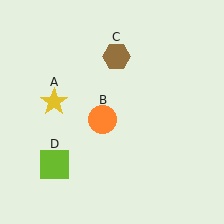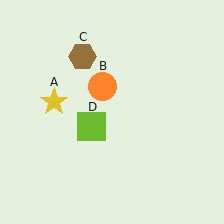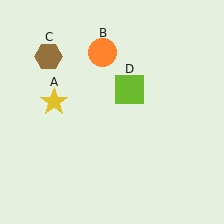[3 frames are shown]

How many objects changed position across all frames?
3 objects changed position: orange circle (object B), brown hexagon (object C), lime square (object D).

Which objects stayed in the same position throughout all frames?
Yellow star (object A) remained stationary.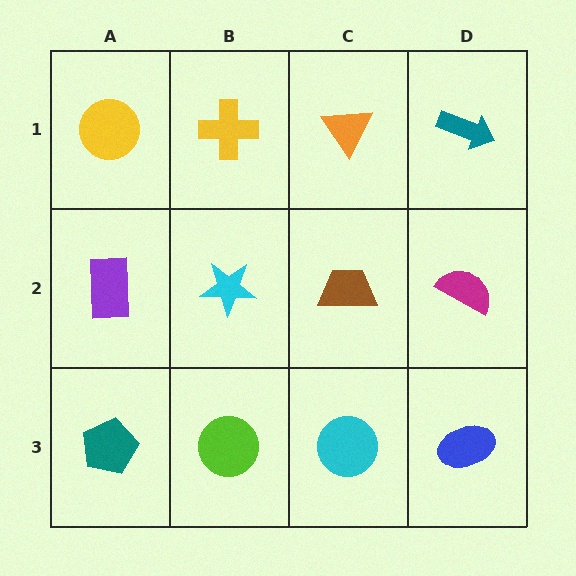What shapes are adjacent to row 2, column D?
A teal arrow (row 1, column D), a blue ellipse (row 3, column D), a brown trapezoid (row 2, column C).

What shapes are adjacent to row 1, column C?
A brown trapezoid (row 2, column C), a yellow cross (row 1, column B), a teal arrow (row 1, column D).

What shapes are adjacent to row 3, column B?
A cyan star (row 2, column B), a teal pentagon (row 3, column A), a cyan circle (row 3, column C).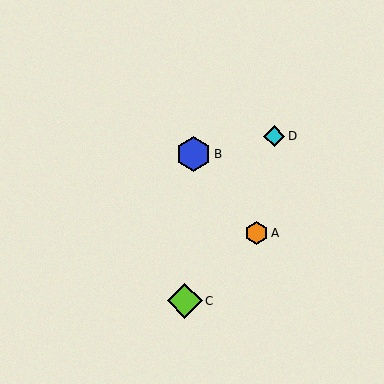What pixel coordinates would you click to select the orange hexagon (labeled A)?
Click at (256, 233) to select the orange hexagon A.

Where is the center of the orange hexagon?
The center of the orange hexagon is at (256, 233).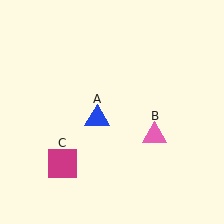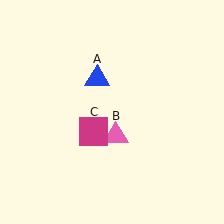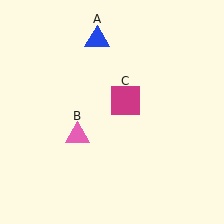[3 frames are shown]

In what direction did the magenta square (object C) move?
The magenta square (object C) moved up and to the right.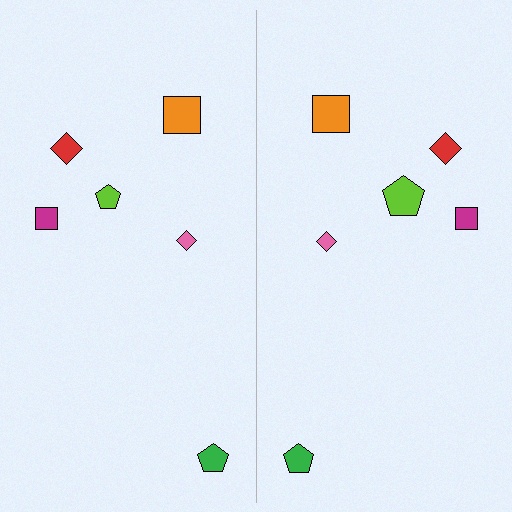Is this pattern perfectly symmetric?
No, the pattern is not perfectly symmetric. The lime pentagon on the right side has a different size than its mirror counterpart.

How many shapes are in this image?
There are 12 shapes in this image.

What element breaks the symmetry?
The lime pentagon on the right side has a different size than its mirror counterpart.